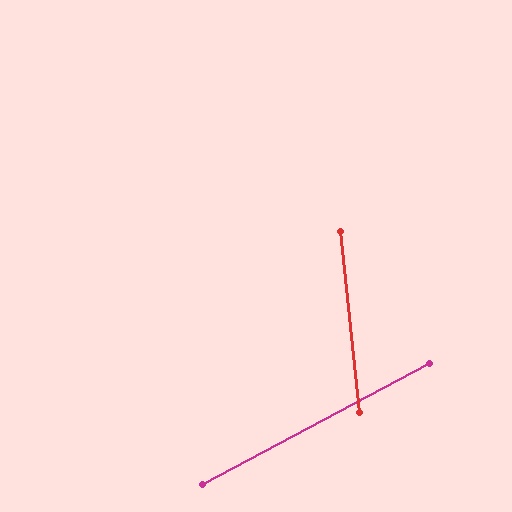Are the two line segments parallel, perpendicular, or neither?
Neither parallel nor perpendicular — they differ by about 68°.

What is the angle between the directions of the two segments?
Approximately 68 degrees.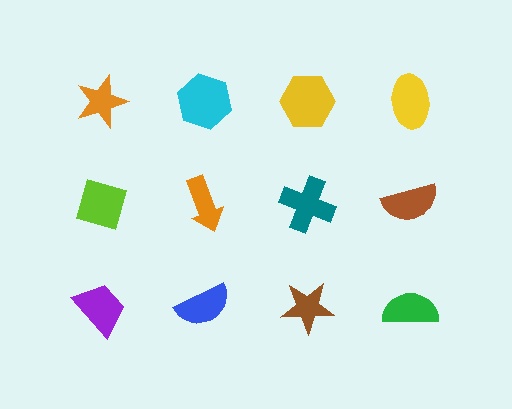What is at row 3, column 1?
A purple trapezoid.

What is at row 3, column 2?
A blue semicircle.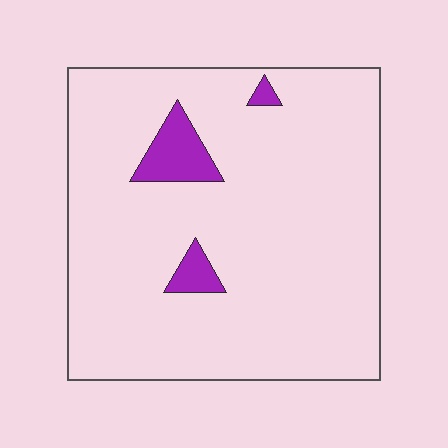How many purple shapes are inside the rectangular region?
3.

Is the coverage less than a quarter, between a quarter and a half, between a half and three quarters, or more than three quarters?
Less than a quarter.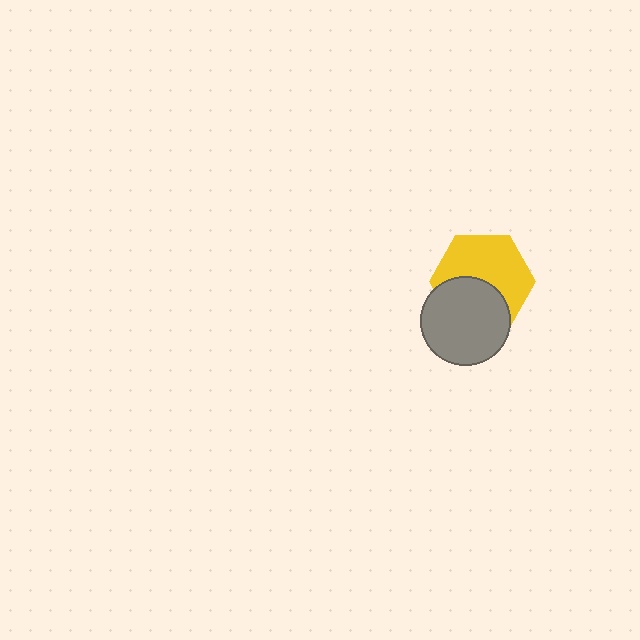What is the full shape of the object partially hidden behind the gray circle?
The partially hidden object is a yellow hexagon.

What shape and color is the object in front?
The object in front is a gray circle.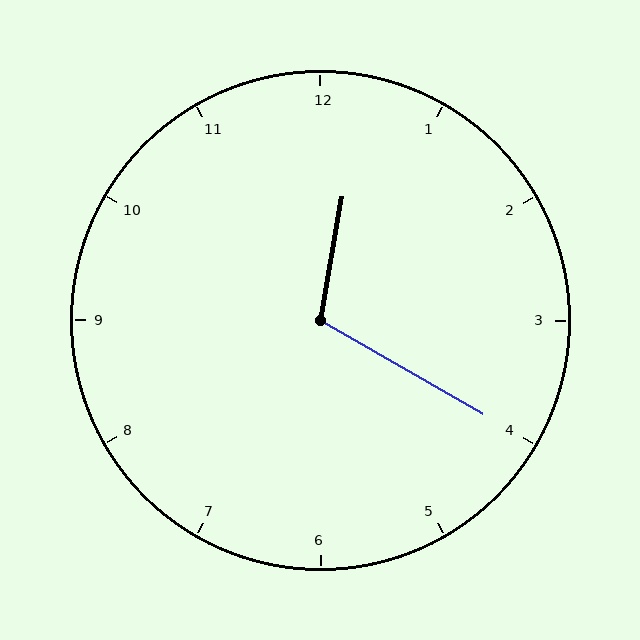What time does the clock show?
12:20.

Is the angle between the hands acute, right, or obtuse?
It is obtuse.